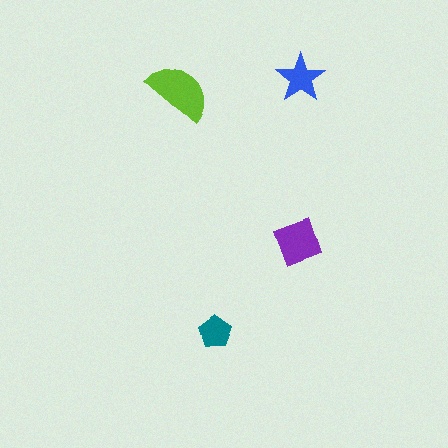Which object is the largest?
The lime semicircle.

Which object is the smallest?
The teal pentagon.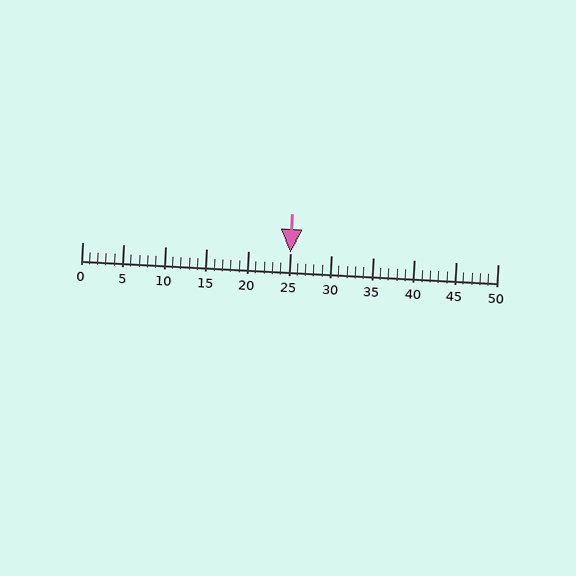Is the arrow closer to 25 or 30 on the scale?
The arrow is closer to 25.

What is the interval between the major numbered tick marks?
The major tick marks are spaced 5 units apart.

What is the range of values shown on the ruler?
The ruler shows values from 0 to 50.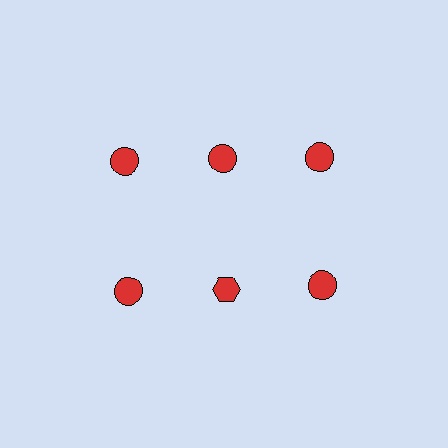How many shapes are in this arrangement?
There are 6 shapes arranged in a grid pattern.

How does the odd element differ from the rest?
It has a different shape: hexagon instead of circle.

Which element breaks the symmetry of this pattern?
The red hexagon in the second row, second from left column breaks the symmetry. All other shapes are red circles.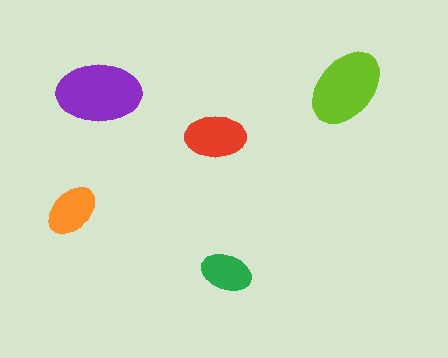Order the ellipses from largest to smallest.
the purple one, the lime one, the red one, the orange one, the green one.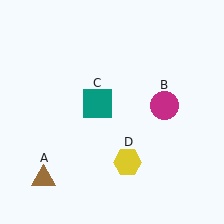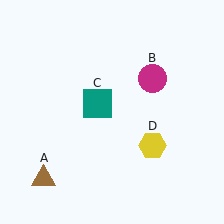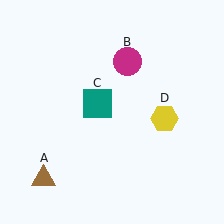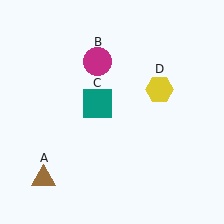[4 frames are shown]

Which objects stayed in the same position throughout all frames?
Brown triangle (object A) and teal square (object C) remained stationary.